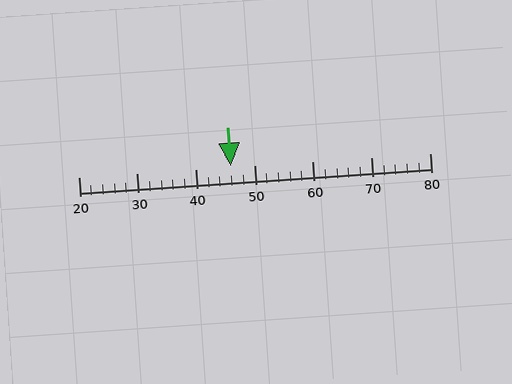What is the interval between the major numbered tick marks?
The major tick marks are spaced 10 units apart.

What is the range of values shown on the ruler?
The ruler shows values from 20 to 80.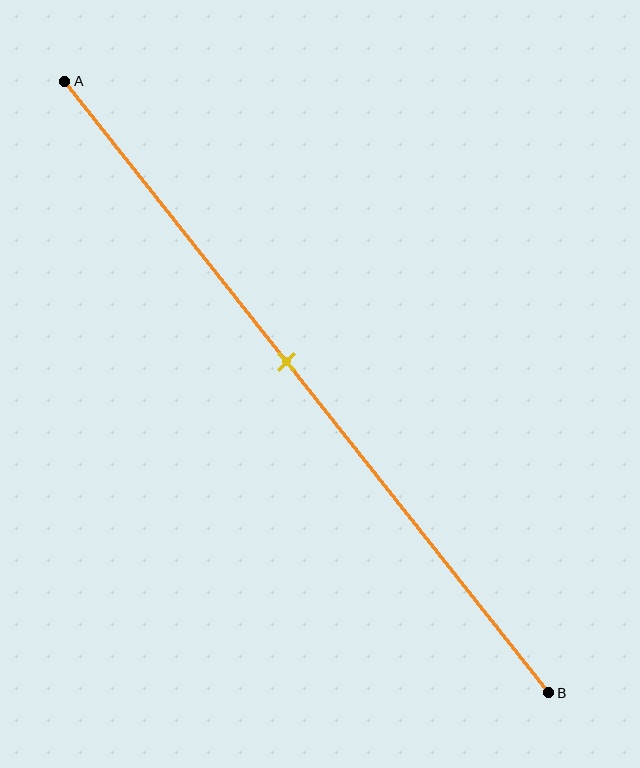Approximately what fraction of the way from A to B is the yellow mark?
The yellow mark is approximately 45% of the way from A to B.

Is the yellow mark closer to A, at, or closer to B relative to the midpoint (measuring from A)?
The yellow mark is closer to point A than the midpoint of segment AB.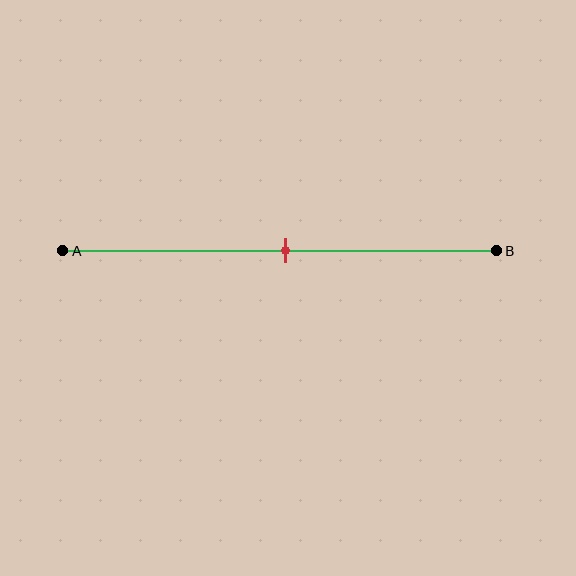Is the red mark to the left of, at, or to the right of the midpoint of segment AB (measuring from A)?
The red mark is approximately at the midpoint of segment AB.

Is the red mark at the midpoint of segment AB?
Yes, the mark is approximately at the midpoint.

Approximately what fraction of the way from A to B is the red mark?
The red mark is approximately 50% of the way from A to B.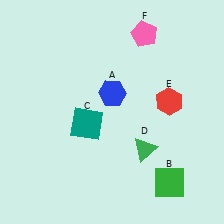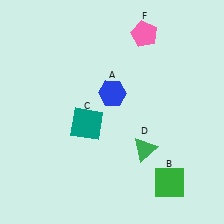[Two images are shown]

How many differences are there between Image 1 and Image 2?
There is 1 difference between the two images.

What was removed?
The red hexagon (E) was removed in Image 2.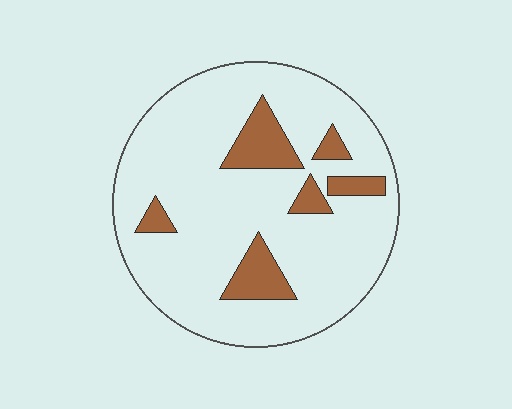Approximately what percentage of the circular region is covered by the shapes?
Approximately 15%.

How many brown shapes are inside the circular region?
6.